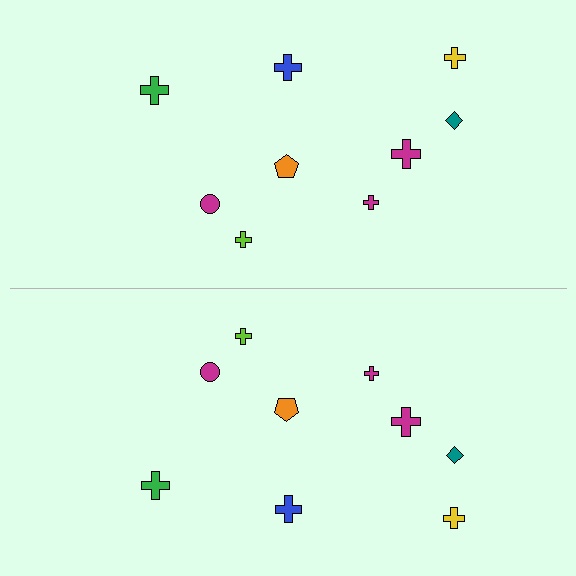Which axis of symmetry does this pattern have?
The pattern has a horizontal axis of symmetry running through the center of the image.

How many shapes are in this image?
There are 18 shapes in this image.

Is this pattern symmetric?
Yes, this pattern has bilateral (reflection) symmetry.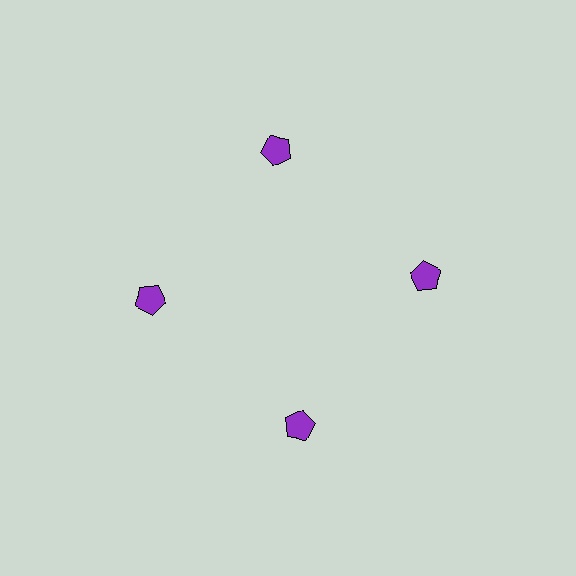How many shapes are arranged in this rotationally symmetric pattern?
There are 4 shapes, arranged in 4 groups of 1.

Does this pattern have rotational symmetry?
Yes, this pattern has 4-fold rotational symmetry. It looks the same after rotating 90 degrees around the center.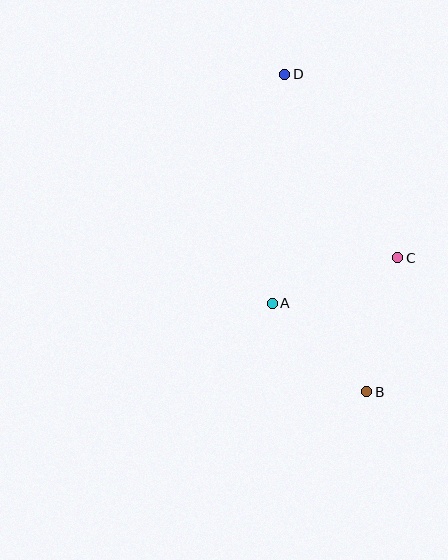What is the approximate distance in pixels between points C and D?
The distance between C and D is approximately 216 pixels.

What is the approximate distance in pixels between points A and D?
The distance between A and D is approximately 230 pixels.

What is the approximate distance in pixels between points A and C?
The distance between A and C is approximately 134 pixels.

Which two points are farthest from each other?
Points B and D are farthest from each other.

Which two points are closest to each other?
Points A and B are closest to each other.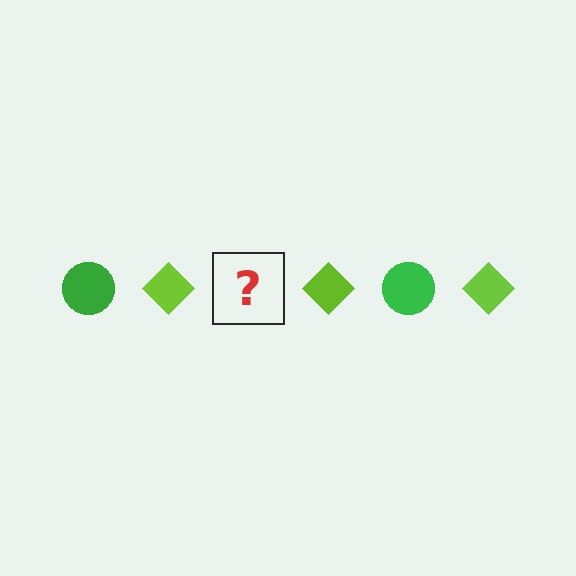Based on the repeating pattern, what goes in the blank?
The blank should be a green circle.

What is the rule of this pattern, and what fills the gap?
The rule is that the pattern alternates between green circle and lime diamond. The gap should be filled with a green circle.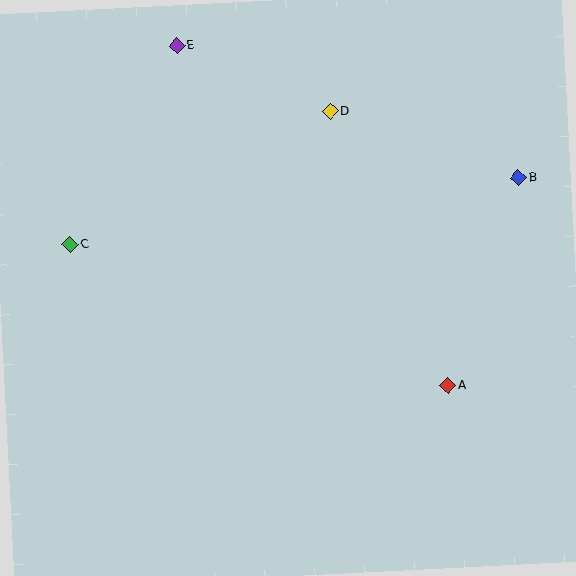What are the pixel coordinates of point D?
Point D is at (330, 111).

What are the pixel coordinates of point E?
Point E is at (177, 46).